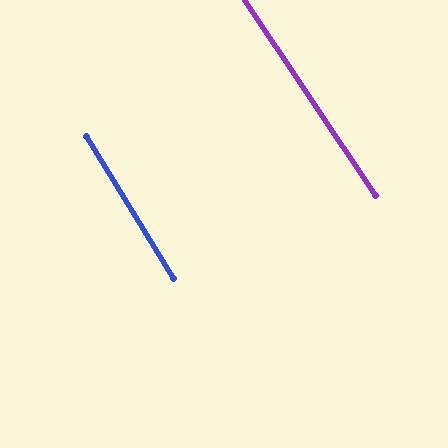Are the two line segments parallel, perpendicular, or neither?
Parallel — their directions differ by only 1.9°.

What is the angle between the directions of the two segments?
Approximately 2 degrees.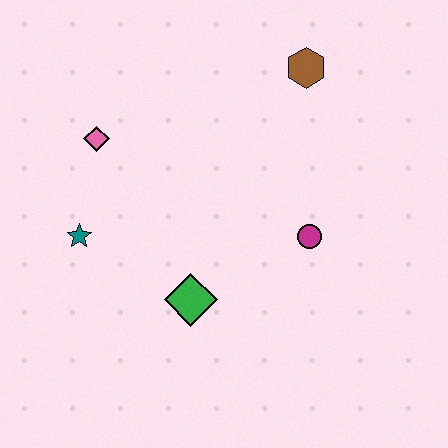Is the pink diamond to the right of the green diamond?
No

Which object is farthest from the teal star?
The brown hexagon is farthest from the teal star.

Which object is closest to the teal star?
The pink diamond is closest to the teal star.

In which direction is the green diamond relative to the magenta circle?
The green diamond is to the left of the magenta circle.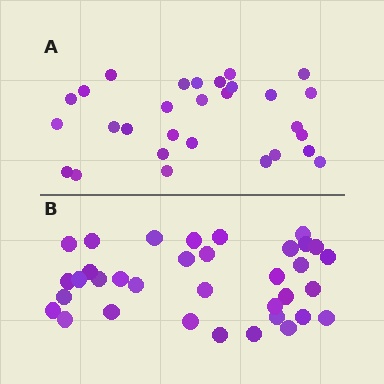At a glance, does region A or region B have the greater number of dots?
Region B (the bottom region) has more dots.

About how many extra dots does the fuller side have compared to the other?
Region B has about 6 more dots than region A.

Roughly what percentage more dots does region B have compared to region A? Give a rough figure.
About 20% more.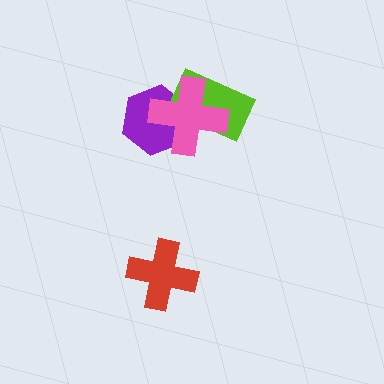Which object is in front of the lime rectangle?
The pink cross is in front of the lime rectangle.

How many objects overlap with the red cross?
0 objects overlap with the red cross.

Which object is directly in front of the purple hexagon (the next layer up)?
The lime rectangle is directly in front of the purple hexagon.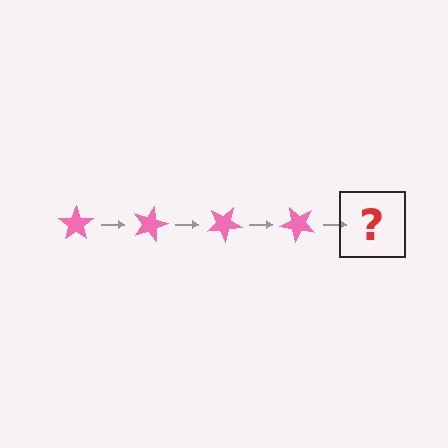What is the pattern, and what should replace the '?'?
The pattern is that the star rotates 15 degrees each step. The '?' should be a pink star rotated 60 degrees.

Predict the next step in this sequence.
The next step is a pink star rotated 60 degrees.